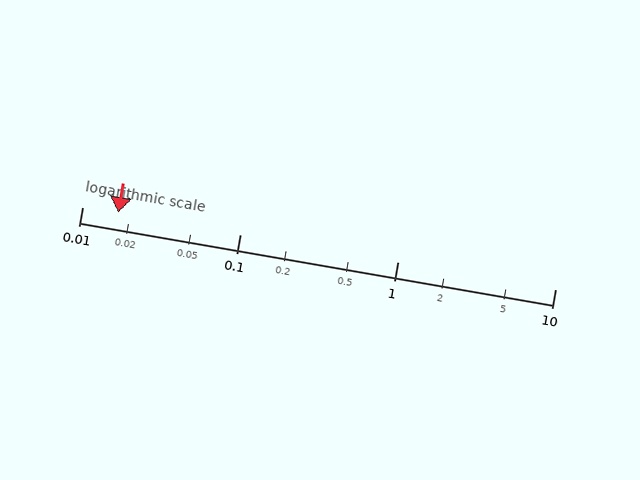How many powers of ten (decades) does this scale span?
The scale spans 3 decades, from 0.01 to 10.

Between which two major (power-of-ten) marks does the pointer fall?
The pointer is between 0.01 and 0.1.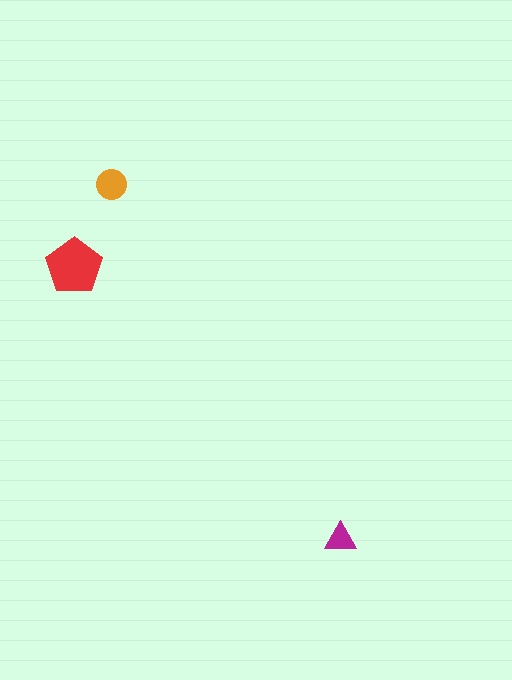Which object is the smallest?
The magenta triangle.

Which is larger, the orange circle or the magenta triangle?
The orange circle.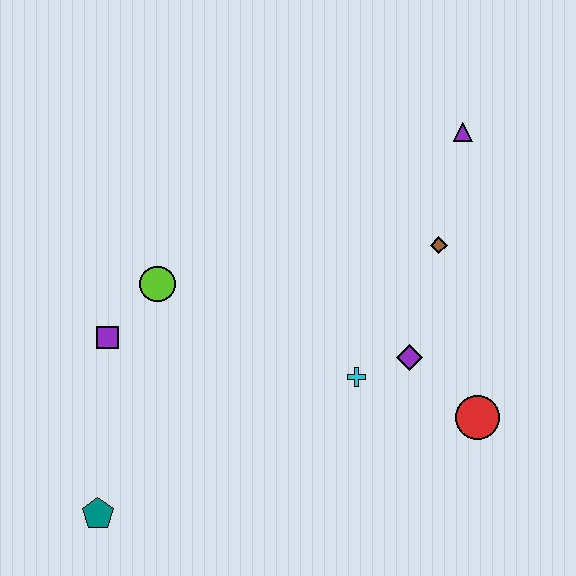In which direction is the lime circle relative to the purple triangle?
The lime circle is to the left of the purple triangle.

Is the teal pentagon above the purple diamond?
No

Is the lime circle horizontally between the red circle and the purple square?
Yes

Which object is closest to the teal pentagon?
The purple square is closest to the teal pentagon.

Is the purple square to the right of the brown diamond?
No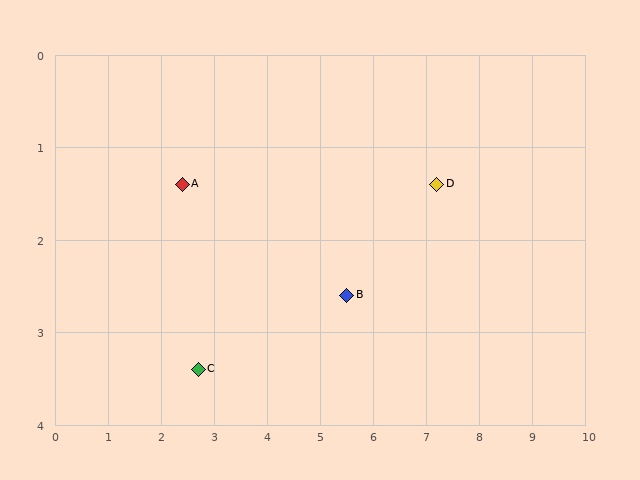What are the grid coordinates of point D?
Point D is at approximately (7.2, 1.4).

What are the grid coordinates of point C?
Point C is at approximately (2.7, 3.4).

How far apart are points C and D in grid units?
Points C and D are about 4.9 grid units apart.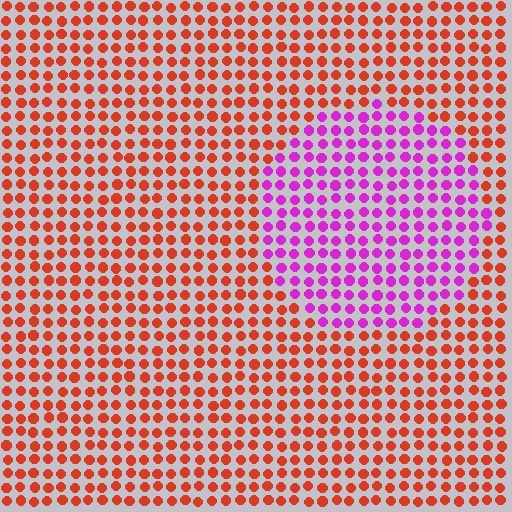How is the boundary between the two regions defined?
The boundary is defined purely by a slight shift in hue (about 65 degrees). Spacing, size, and orientation are identical on both sides.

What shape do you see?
I see a circle.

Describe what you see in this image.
The image is filled with small red elements in a uniform arrangement. A circle-shaped region is visible where the elements are tinted to a slightly different hue, forming a subtle color boundary.